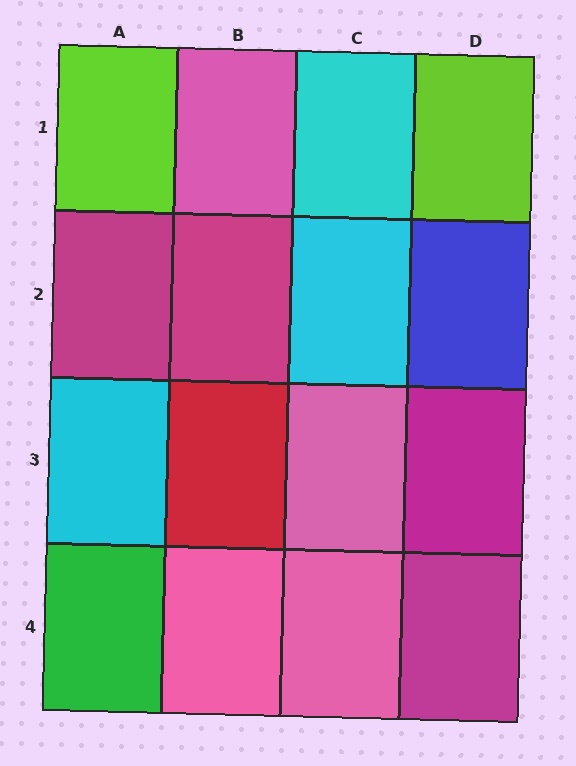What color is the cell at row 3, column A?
Cyan.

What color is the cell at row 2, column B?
Magenta.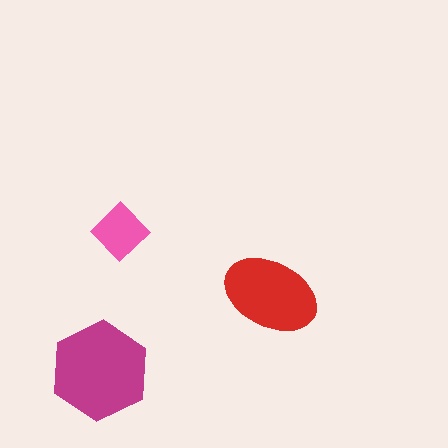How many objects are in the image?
There are 3 objects in the image.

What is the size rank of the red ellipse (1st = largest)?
2nd.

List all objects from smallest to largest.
The pink diamond, the red ellipse, the magenta hexagon.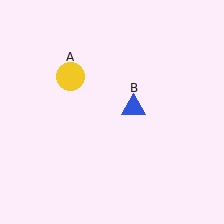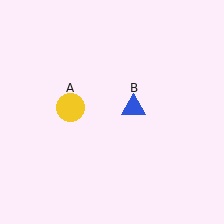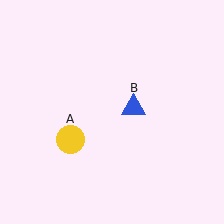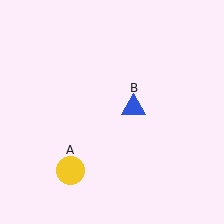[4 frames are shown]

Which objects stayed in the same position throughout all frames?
Blue triangle (object B) remained stationary.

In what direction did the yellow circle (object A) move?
The yellow circle (object A) moved down.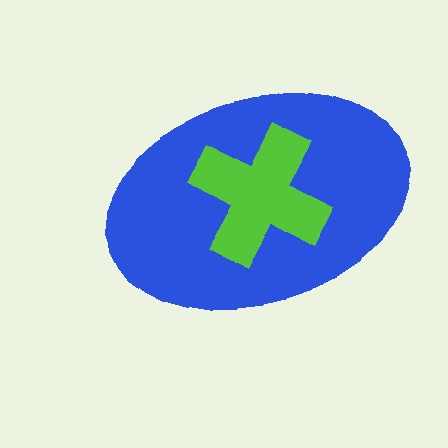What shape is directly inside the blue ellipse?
The lime cross.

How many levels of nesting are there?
2.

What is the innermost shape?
The lime cross.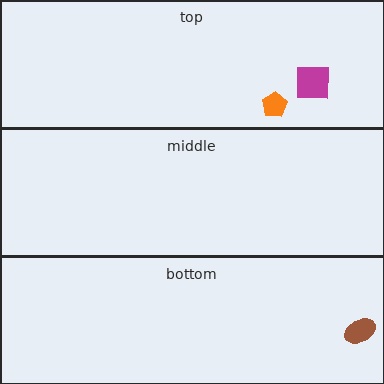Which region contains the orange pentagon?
The top region.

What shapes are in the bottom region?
The brown ellipse.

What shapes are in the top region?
The magenta square, the orange pentagon.